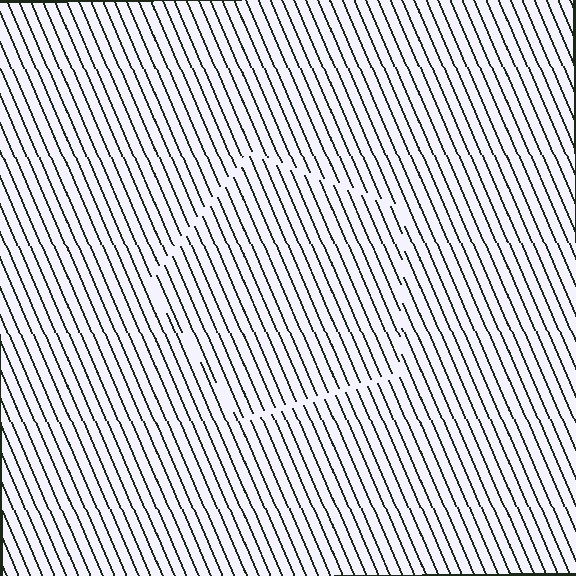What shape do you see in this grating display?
An illusory pentagon. The interior of the shape contains the same grating, shifted by half a period — the contour is defined by the phase discontinuity where line-ends from the inner and outer gratings abut.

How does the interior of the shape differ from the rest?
The interior of the shape contains the same grating, shifted by half a period — the contour is defined by the phase discontinuity where line-ends from the inner and outer gratings abut.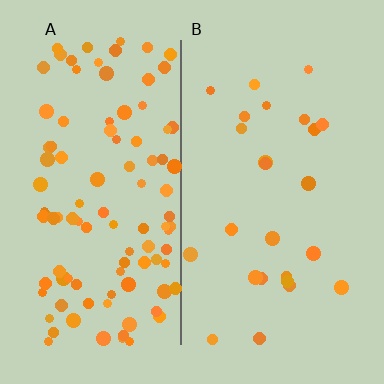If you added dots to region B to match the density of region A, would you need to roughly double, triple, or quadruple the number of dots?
Approximately quadruple.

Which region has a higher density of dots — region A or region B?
A (the left).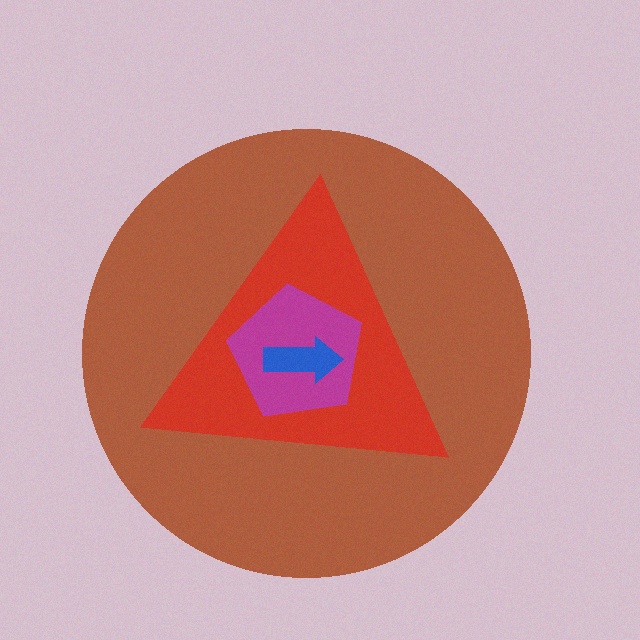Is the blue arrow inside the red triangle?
Yes.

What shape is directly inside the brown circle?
The red triangle.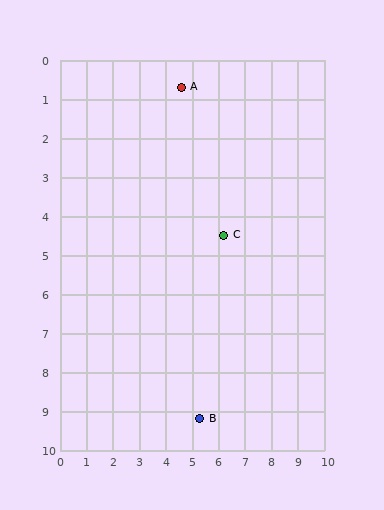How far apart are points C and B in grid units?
Points C and B are about 4.8 grid units apart.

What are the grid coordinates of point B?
Point B is at approximately (5.3, 9.2).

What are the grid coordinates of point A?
Point A is at approximately (4.6, 0.7).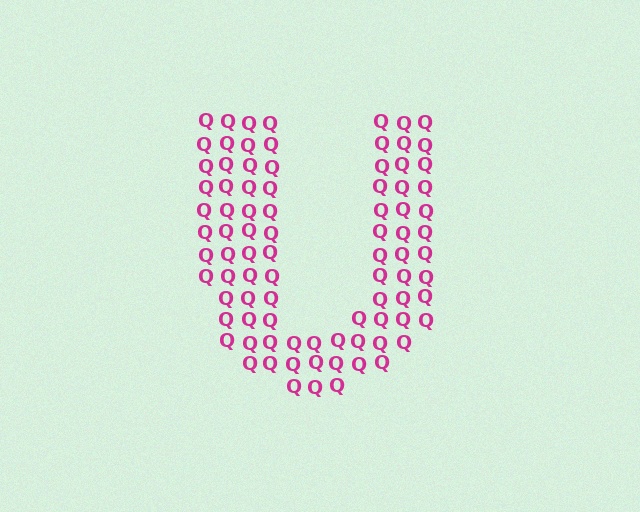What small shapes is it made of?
It is made of small letter Q's.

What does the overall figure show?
The overall figure shows the letter U.